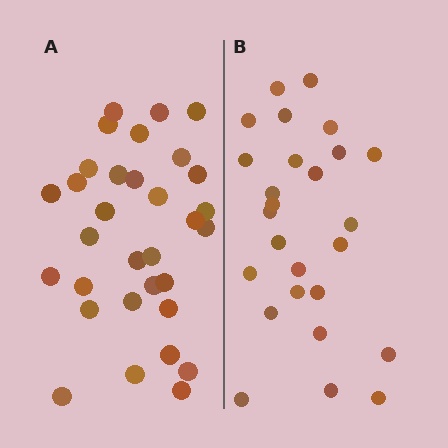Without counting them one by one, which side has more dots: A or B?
Region A (the left region) has more dots.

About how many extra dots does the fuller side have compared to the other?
Region A has about 6 more dots than region B.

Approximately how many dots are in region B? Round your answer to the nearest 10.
About 30 dots. (The exact count is 26, which rounds to 30.)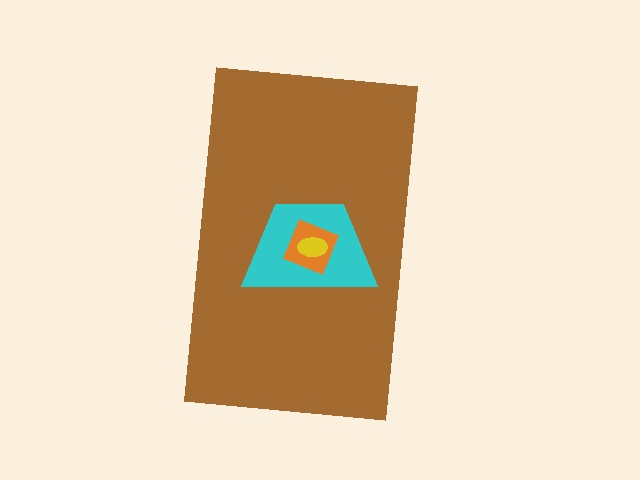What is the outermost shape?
The brown rectangle.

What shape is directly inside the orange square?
The yellow ellipse.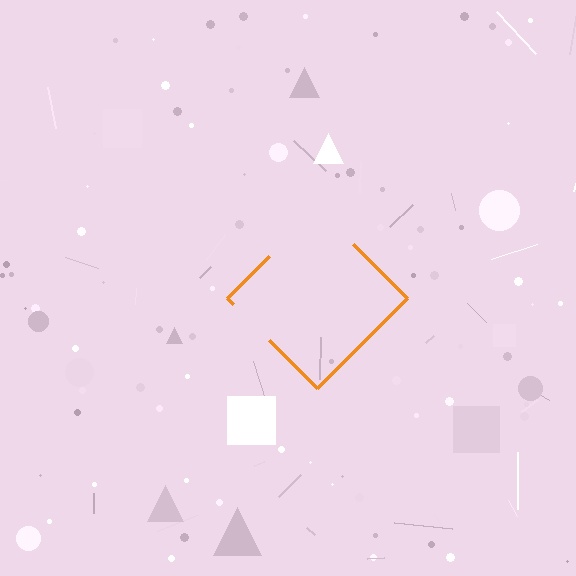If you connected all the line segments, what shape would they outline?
They would outline a diamond.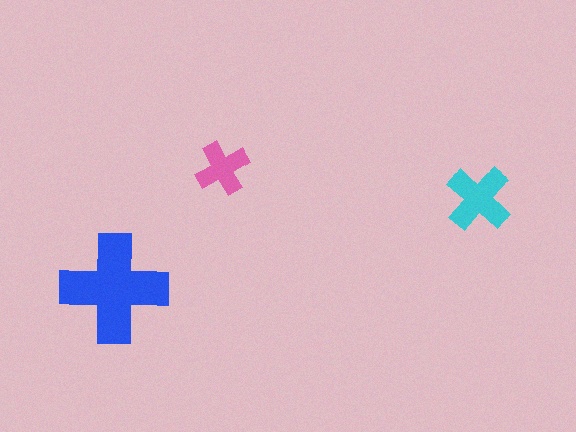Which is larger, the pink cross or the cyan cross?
The cyan one.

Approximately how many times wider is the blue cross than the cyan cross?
About 1.5 times wider.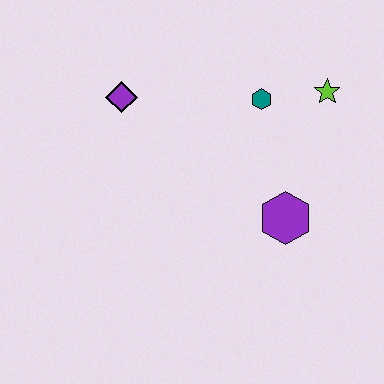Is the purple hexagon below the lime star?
Yes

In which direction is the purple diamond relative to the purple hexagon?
The purple diamond is to the left of the purple hexagon.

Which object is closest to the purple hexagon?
The teal hexagon is closest to the purple hexagon.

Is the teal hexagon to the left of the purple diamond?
No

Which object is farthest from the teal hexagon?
The purple diamond is farthest from the teal hexagon.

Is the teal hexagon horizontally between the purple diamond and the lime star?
Yes